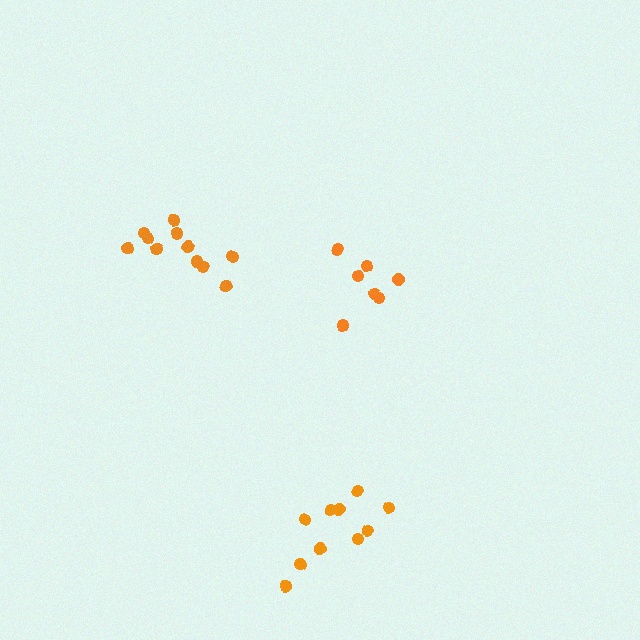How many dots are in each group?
Group 1: 11 dots, Group 2: 7 dots, Group 3: 10 dots (28 total).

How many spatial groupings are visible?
There are 3 spatial groupings.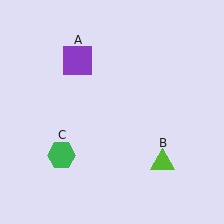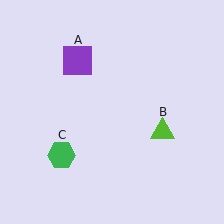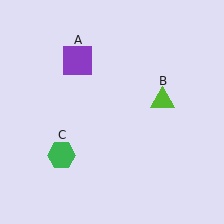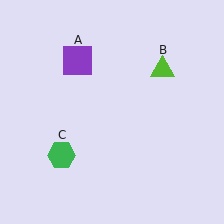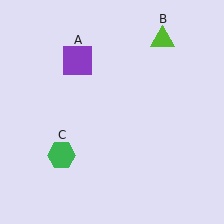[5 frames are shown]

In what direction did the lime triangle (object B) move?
The lime triangle (object B) moved up.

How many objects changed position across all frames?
1 object changed position: lime triangle (object B).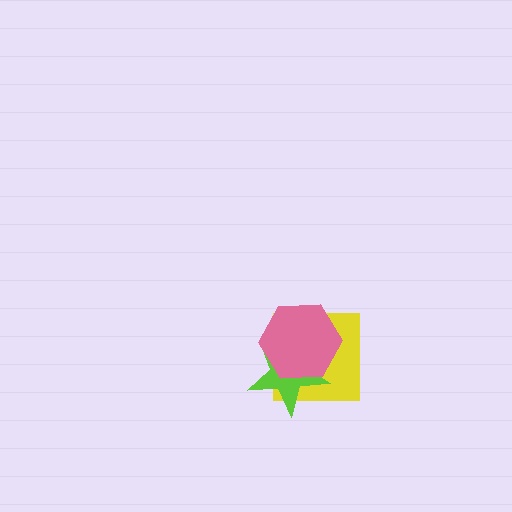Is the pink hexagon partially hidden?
No, no other shape covers it.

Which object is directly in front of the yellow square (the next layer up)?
The lime star is directly in front of the yellow square.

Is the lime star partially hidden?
Yes, it is partially covered by another shape.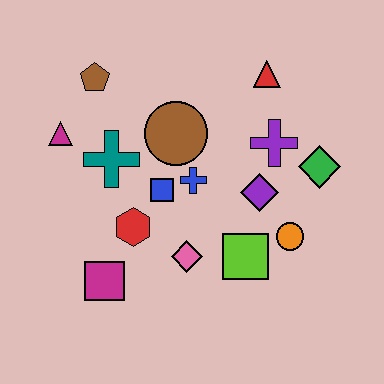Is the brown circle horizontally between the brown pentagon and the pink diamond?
Yes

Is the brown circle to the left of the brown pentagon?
No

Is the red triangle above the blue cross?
Yes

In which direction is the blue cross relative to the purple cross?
The blue cross is to the left of the purple cross.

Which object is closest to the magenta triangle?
The teal cross is closest to the magenta triangle.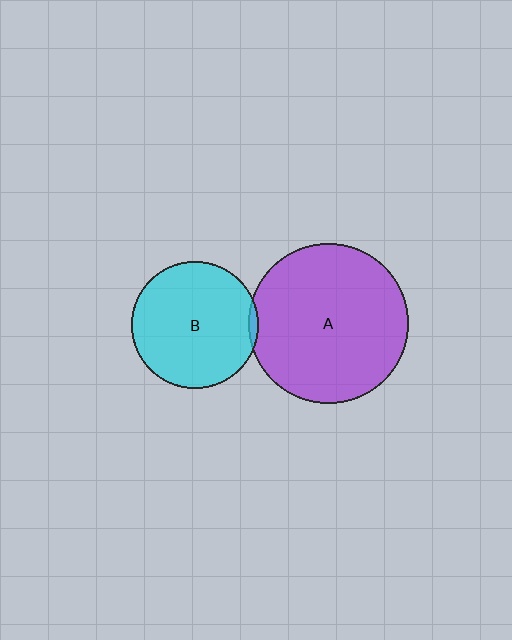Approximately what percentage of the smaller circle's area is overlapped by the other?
Approximately 5%.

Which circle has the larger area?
Circle A (purple).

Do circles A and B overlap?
Yes.